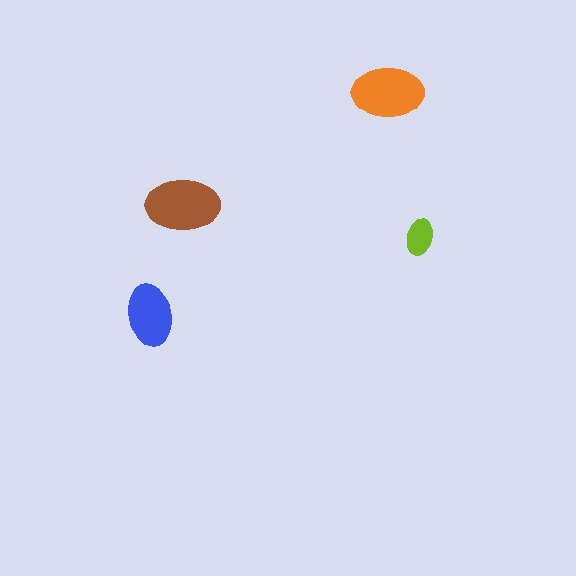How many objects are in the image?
There are 4 objects in the image.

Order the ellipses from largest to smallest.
the brown one, the orange one, the blue one, the lime one.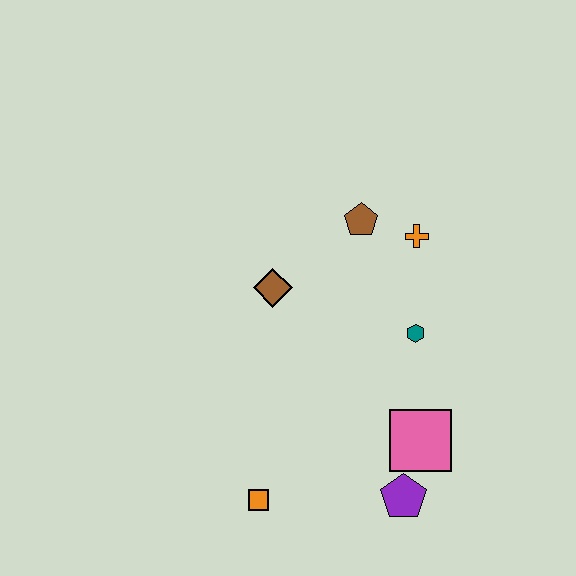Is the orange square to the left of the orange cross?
Yes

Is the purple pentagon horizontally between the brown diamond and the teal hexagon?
Yes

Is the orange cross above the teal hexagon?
Yes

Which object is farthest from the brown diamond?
The purple pentagon is farthest from the brown diamond.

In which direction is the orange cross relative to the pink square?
The orange cross is above the pink square.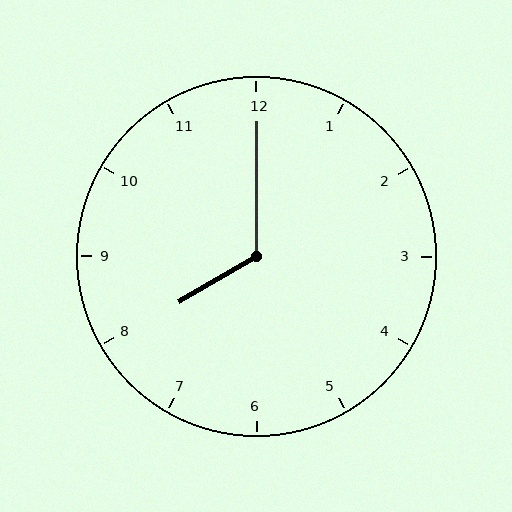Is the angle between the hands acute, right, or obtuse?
It is obtuse.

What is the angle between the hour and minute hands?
Approximately 120 degrees.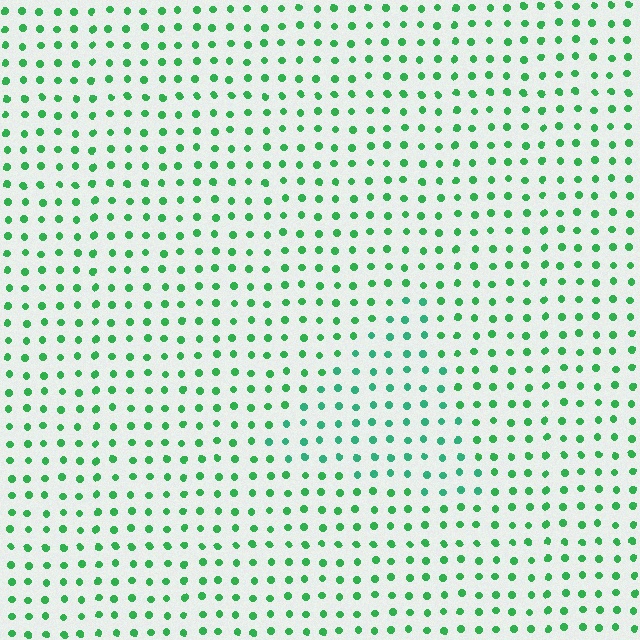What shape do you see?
I see a triangle.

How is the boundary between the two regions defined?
The boundary is defined purely by a slight shift in hue (about 22 degrees). Spacing, size, and orientation are identical on both sides.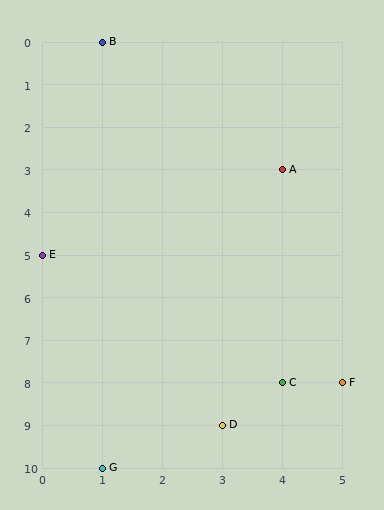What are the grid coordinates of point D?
Point D is at grid coordinates (3, 9).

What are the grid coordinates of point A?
Point A is at grid coordinates (4, 3).